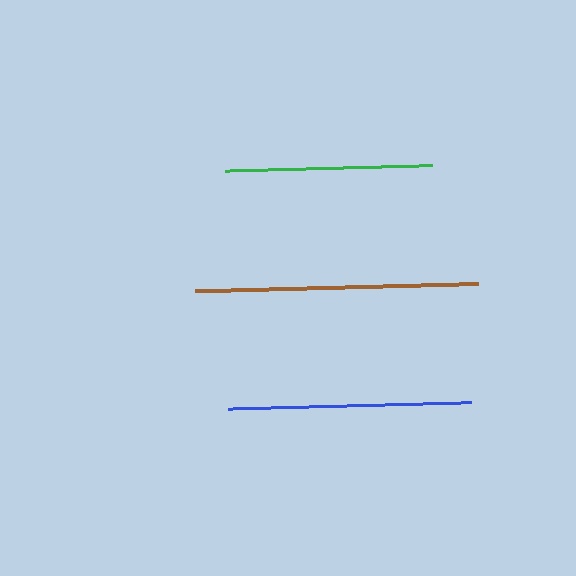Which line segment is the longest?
The brown line is the longest at approximately 284 pixels.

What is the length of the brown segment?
The brown segment is approximately 284 pixels long.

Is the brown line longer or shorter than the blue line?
The brown line is longer than the blue line.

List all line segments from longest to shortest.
From longest to shortest: brown, blue, green.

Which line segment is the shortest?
The green line is the shortest at approximately 207 pixels.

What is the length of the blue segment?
The blue segment is approximately 243 pixels long.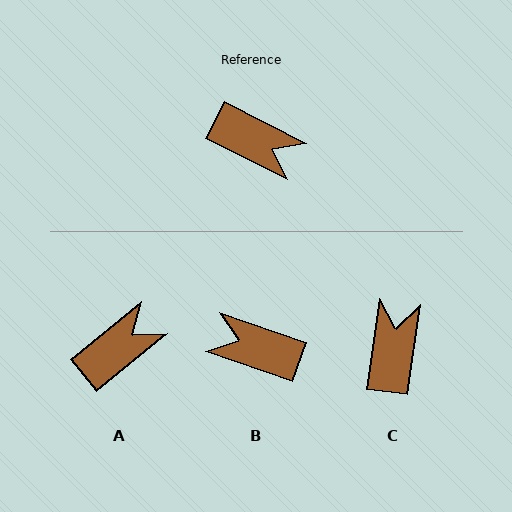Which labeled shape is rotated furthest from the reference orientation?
B, about 172 degrees away.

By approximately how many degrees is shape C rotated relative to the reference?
Approximately 109 degrees counter-clockwise.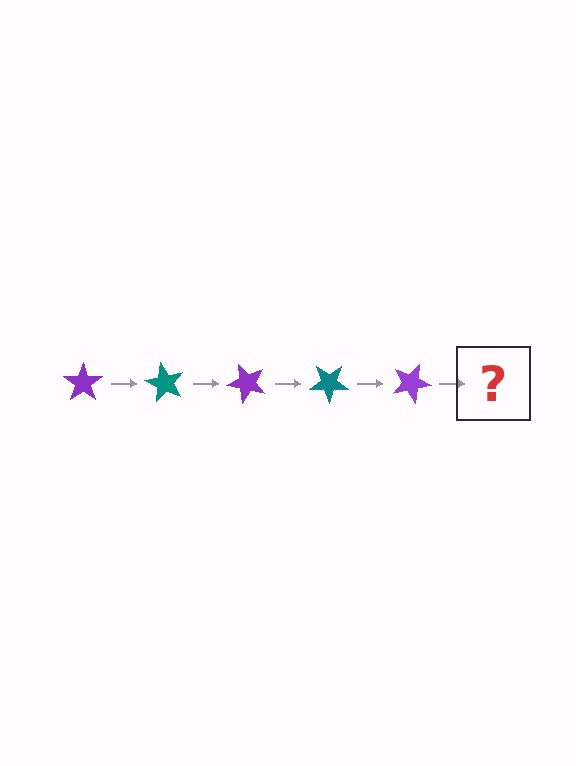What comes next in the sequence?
The next element should be a teal star, rotated 300 degrees from the start.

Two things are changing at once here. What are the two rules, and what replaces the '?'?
The two rules are that it rotates 60 degrees each step and the color cycles through purple and teal. The '?' should be a teal star, rotated 300 degrees from the start.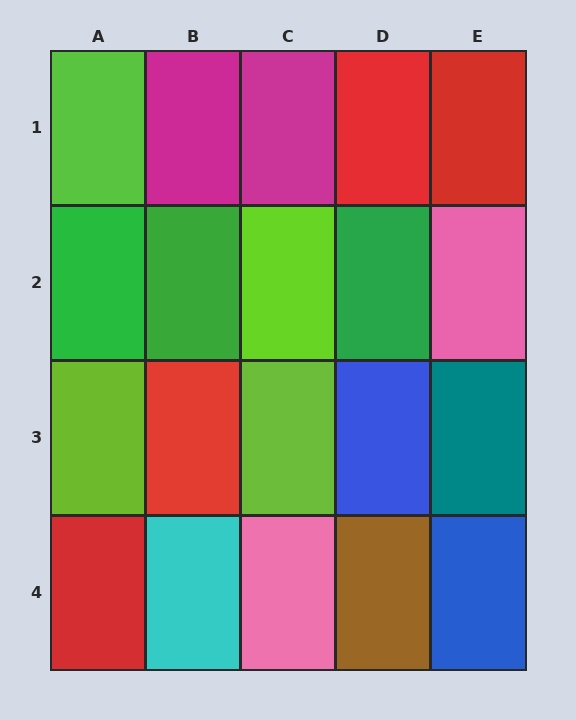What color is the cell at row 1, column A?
Lime.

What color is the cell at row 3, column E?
Teal.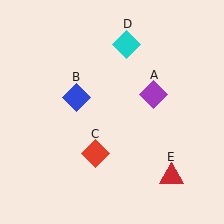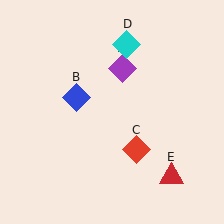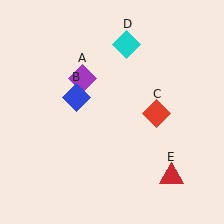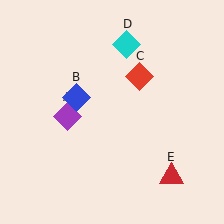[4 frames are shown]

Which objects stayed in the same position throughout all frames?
Blue diamond (object B) and cyan diamond (object D) and red triangle (object E) remained stationary.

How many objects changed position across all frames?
2 objects changed position: purple diamond (object A), red diamond (object C).